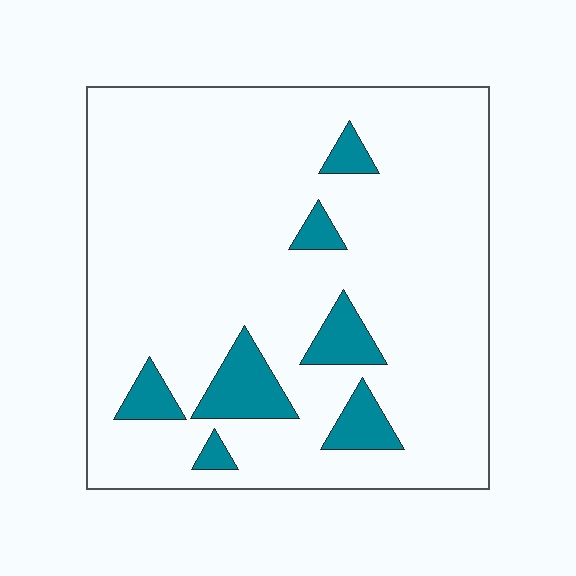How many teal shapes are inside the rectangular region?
7.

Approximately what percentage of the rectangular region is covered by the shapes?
Approximately 10%.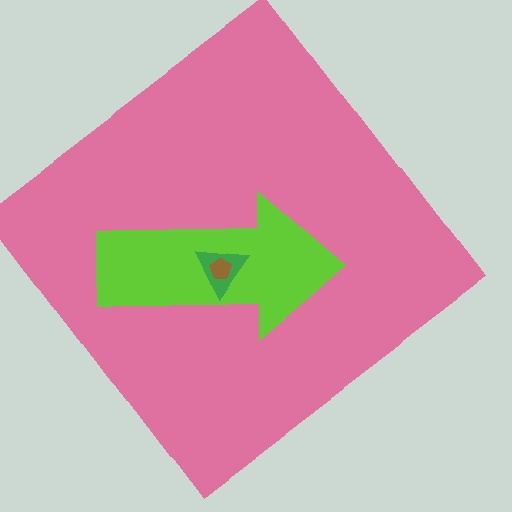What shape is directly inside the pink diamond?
The lime arrow.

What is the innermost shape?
The brown pentagon.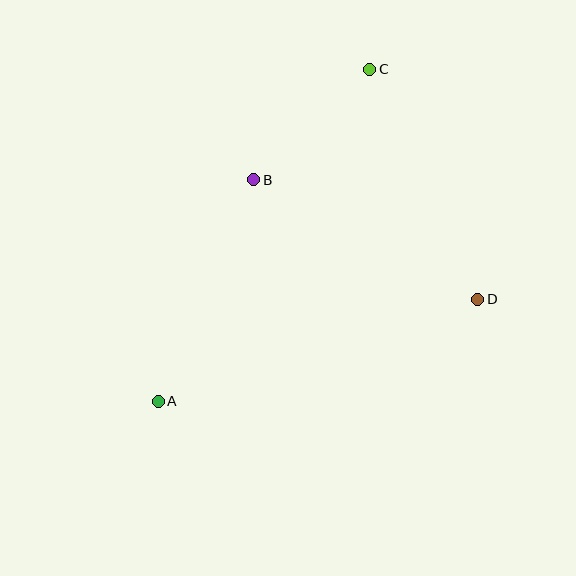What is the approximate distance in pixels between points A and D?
The distance between A and D is approximately 335 pixels.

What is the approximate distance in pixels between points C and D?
The distance between C and D is approximately 255 pixels.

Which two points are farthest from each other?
Points A and C are farthest from each other.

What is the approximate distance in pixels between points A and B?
The distance between A and B is approximately 241 pixels.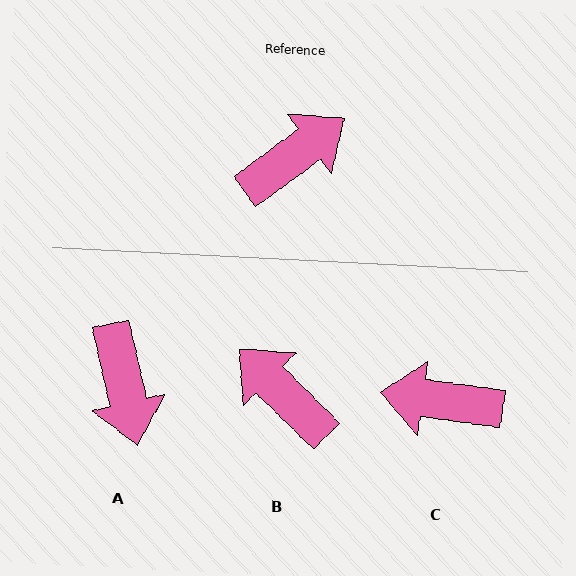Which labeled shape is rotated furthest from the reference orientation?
C, about 136 degrees away.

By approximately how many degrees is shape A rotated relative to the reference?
Approximately 114 degrees clockwise.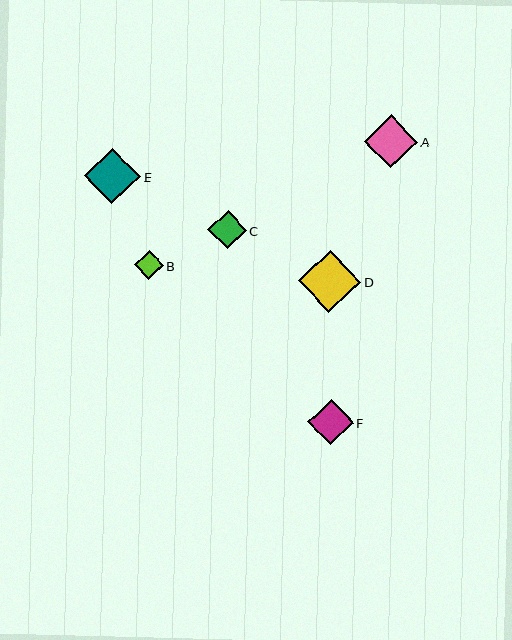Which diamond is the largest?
Diamond D is the largest with a size of approximately 62 pixels.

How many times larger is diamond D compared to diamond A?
Diamond D is approximately 1.2 times the size of diamond A.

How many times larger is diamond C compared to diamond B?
Diamond C is approximately 1.3 times the size of diamond B.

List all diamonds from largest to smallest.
From largest to smallest: D, E, A, F, C, B.